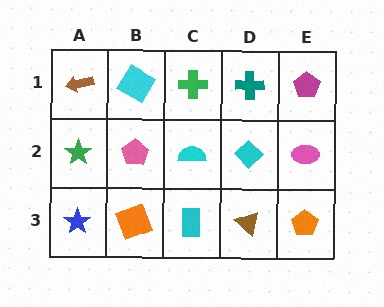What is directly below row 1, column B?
A pink pentagon.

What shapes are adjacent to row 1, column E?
A pink ellipse (row 2, column E), a teal cross (row 1, column D).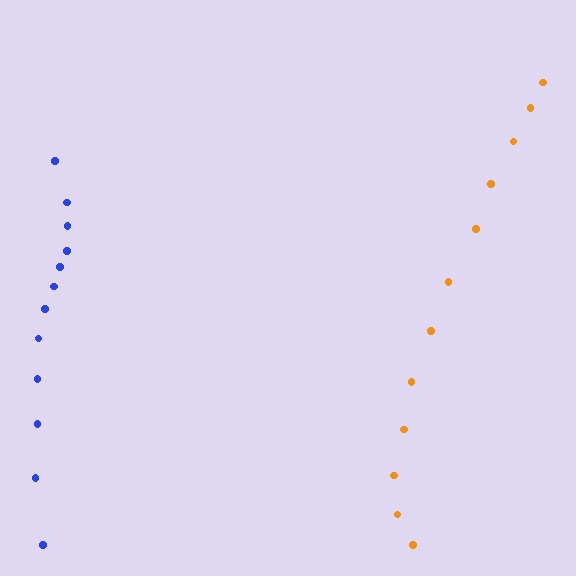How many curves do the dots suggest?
There are 2 distinct paths.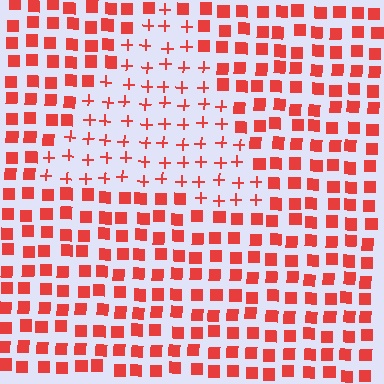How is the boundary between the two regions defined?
The boundary is defined by a change in element shape: plus signs inside vs. squares outside. All elements share the same color and spacing.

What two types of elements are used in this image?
The image uses plus signs inside the triangle region and squares outside it.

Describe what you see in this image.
The image is filled with small red elements arranged in a uniform grid. A triangle-shaped region contains plus signs, while the surrounding area contains squares. The boundary is defined purely by the change in element shape.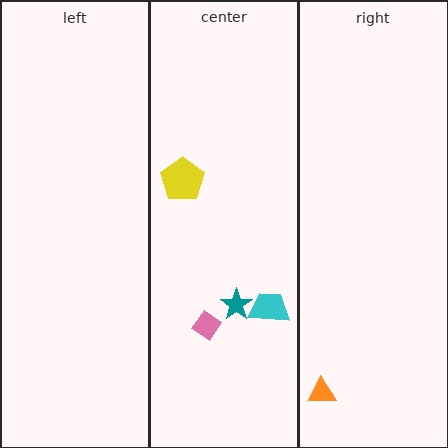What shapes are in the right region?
The orange triangle.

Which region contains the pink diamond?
The center region.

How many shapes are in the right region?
1.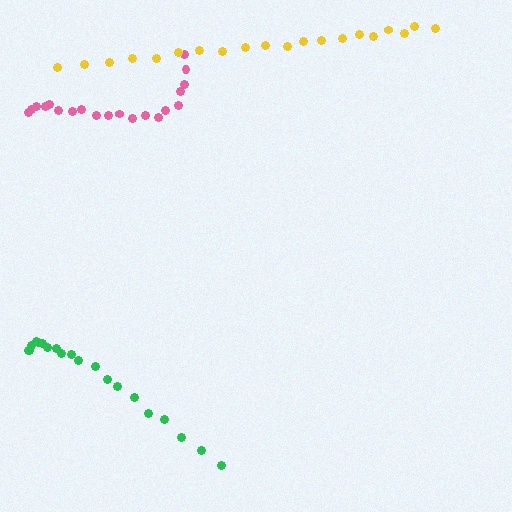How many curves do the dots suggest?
There are 3 distinct paths.